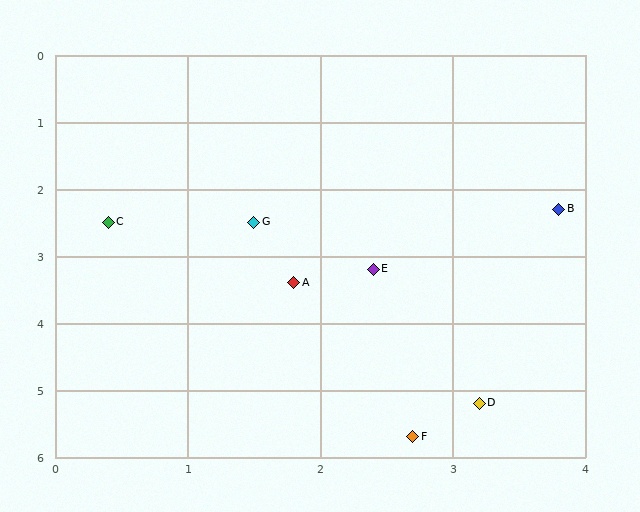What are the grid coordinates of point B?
Point B is at approximately (3.8, 2.3).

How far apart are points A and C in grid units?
Points A and C are about 1.7 grid units apart.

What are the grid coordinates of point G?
Point G is at approximately (1.5, 2.5).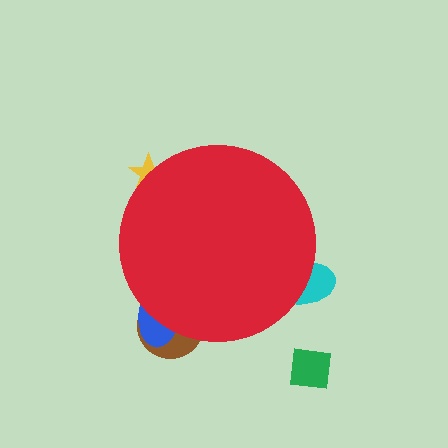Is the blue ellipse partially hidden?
Yes, the blue ellipse is partially hidden behind the red circle.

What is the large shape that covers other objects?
A red circle.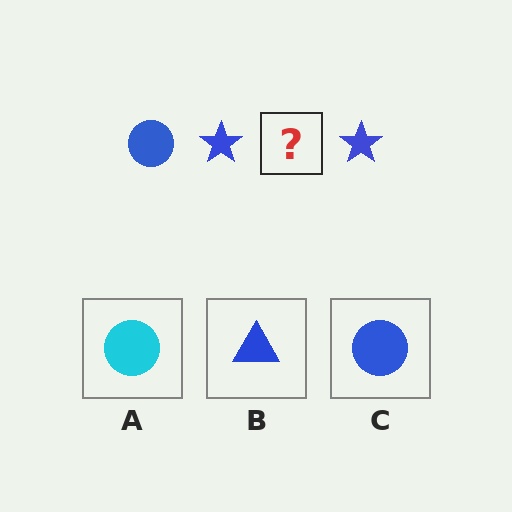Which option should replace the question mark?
Option C.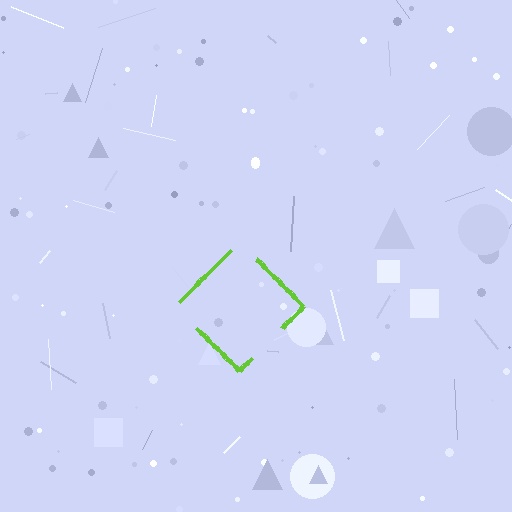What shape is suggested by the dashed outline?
The dashed outline suggests a diamond.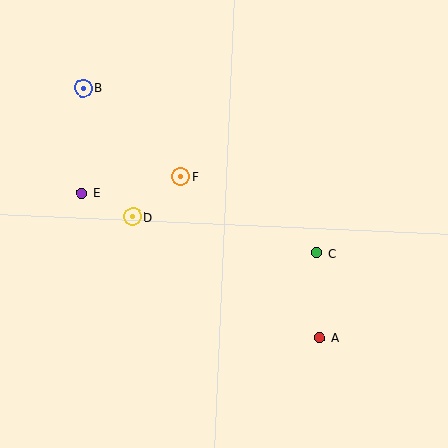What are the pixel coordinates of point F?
Point F is at (181, 176).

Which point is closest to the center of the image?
Point F at (181, 176) is closest to the center.